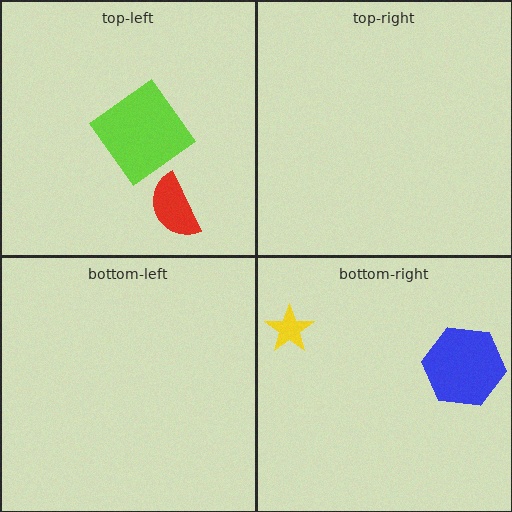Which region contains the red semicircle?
The top-left region.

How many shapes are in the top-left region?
2.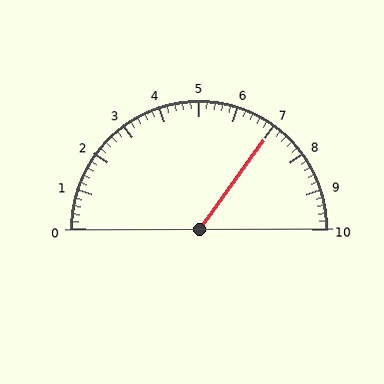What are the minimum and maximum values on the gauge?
The gauge ranges from 0 to 10.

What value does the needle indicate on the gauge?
The needle indicates approximately 7.0.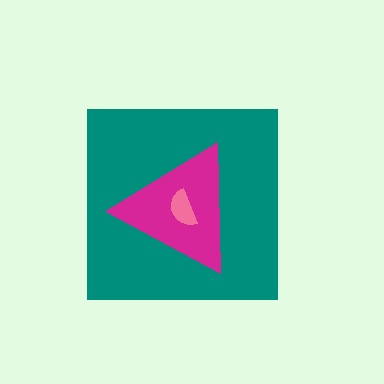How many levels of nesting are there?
3.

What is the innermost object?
The pink semicircle.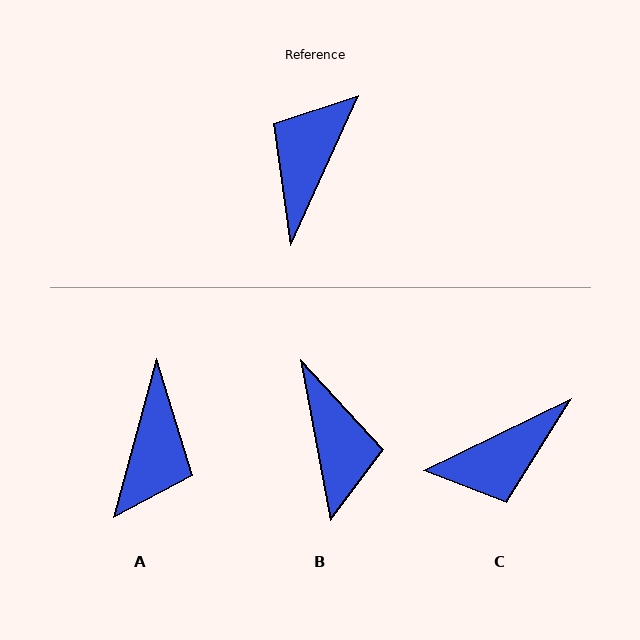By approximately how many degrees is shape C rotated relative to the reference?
Approximately 141 degrees counter-clockwise.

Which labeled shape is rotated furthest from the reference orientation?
A, about 170 degrees away.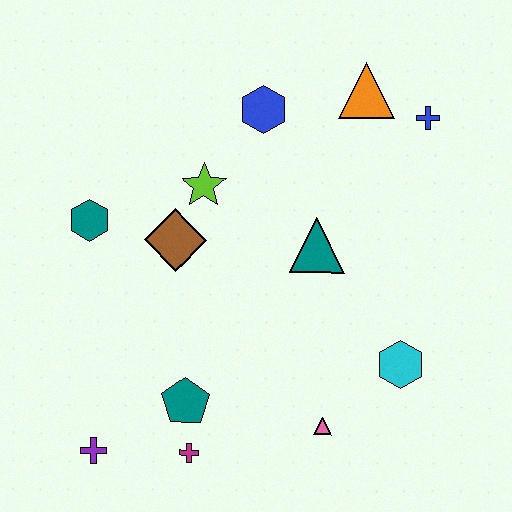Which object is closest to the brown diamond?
The lime star is closest to the brown diamond.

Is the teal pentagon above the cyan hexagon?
No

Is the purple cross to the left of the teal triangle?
Yes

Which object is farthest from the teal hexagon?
The blue cross is farthest from the teal hexagon.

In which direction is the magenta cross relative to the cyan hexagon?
The magenta cross is to the left of the cyan hexagon.